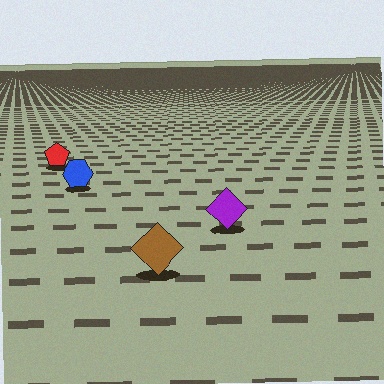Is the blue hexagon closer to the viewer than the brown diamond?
No. The brown diamond is closer — you can tell from the texture gradient: the ground texture is coarser near it.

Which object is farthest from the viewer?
The red pentagon is farthest from the viewer. It appears smaller and the ground texture around it is denser.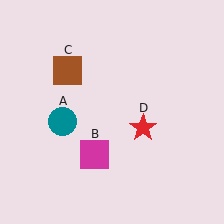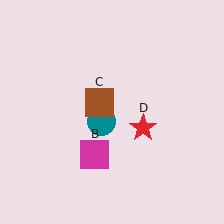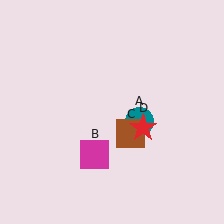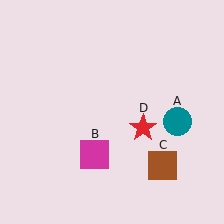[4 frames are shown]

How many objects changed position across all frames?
2 objects changed position: teal circle (object A), brown square (object C).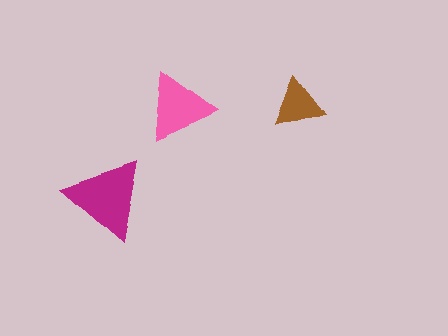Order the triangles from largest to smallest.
the magenta one, the pink one, the brown one.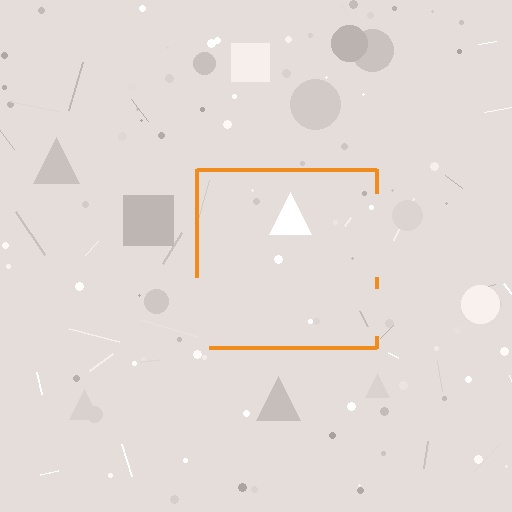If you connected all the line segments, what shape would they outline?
They would outline a square.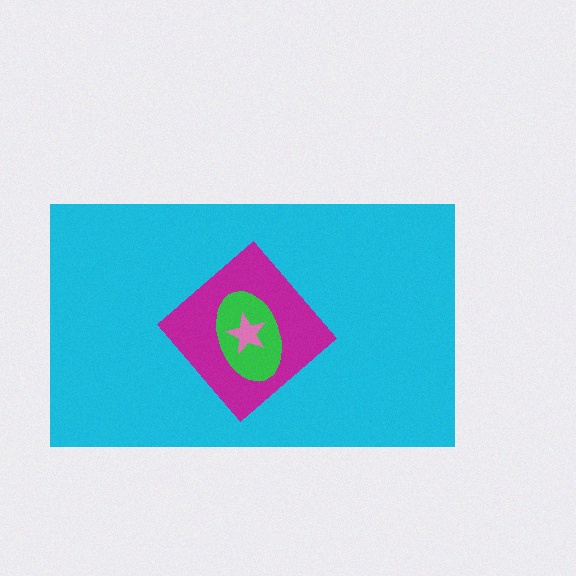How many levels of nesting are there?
4.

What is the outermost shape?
The cyan rectangle.